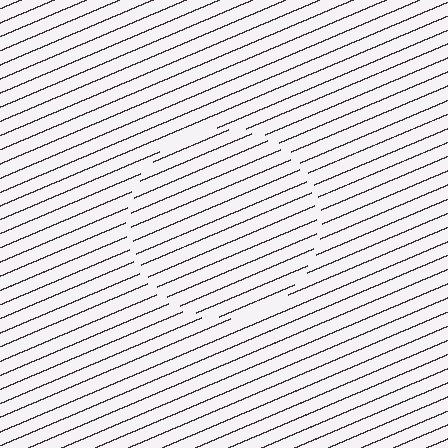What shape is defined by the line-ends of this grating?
An illusory circle. The interior of the shape contains the same grating, shifted by half a period — the contour is defined by the phase discontinuity where line-ends from the inner and outer gratings abut.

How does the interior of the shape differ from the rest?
The interior of the shape contains the same grating, shifted by half a period — the contour is defined by the phase discontinuity where line-ends from the inner and outer gratings abut.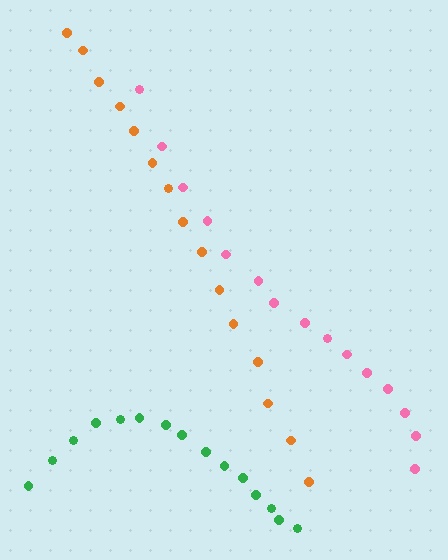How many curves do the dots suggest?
There are 3 distinct paths.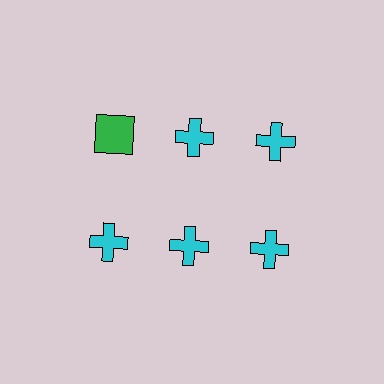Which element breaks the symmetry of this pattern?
The green square in the top row, leftmost column breaks the symmetry. All other shapes are cyan crosses.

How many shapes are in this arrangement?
There are 6 shapes arranged in a grid pattern.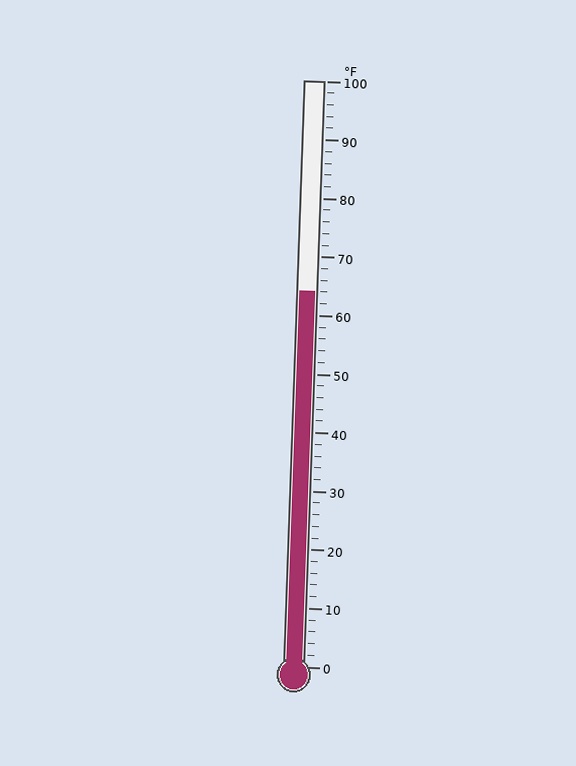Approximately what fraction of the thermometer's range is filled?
The thermometer is filled to approximately 65% of its range.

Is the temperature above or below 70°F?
The temperature is below 70°F.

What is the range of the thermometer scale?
The thermometer scale ranges from 0°F to 100°F.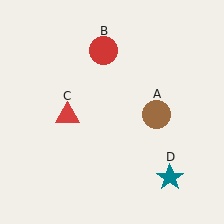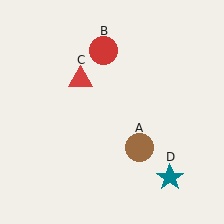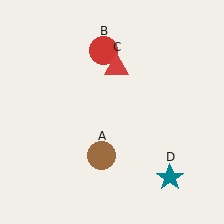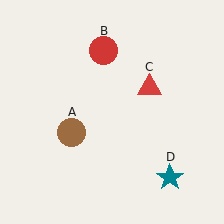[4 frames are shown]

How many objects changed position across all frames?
2 objects changed position: brown circle (object A), red triangle (object C).